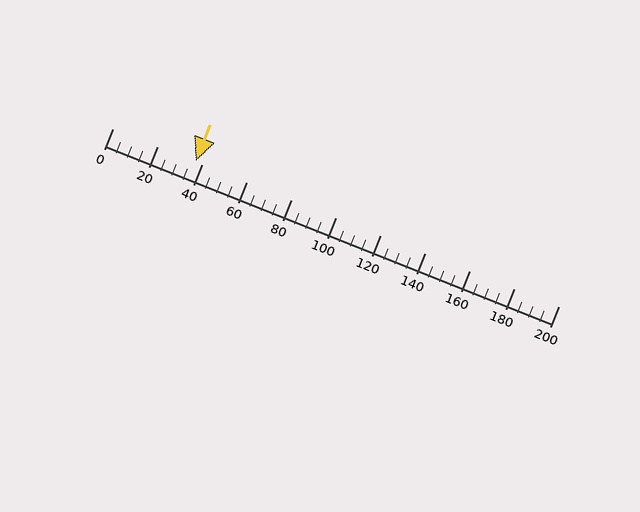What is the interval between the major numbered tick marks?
The major tick marks are spaced 20 units apart.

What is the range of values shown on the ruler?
The ruler shows values from 0 to 200.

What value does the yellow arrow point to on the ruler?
The yellow arrow points to approximately 37.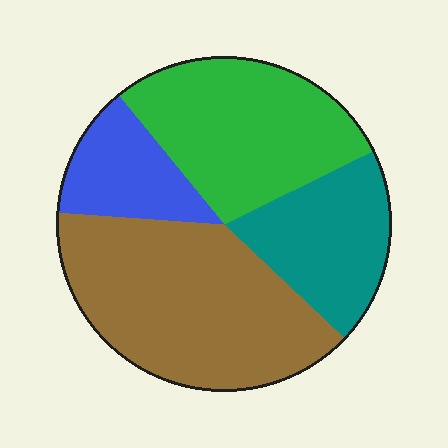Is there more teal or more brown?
Brown.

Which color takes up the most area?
Brown, at roughly 40%.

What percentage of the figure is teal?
Teal takes up about one fifth (1/5) of the figure.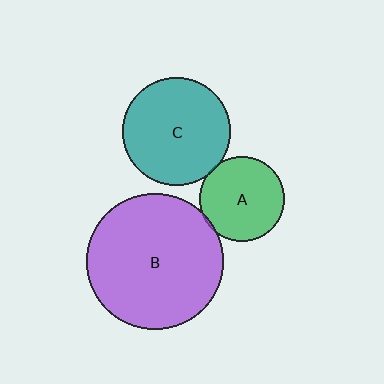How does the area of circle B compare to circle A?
Approximately 2.6 times.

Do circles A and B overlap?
Yes.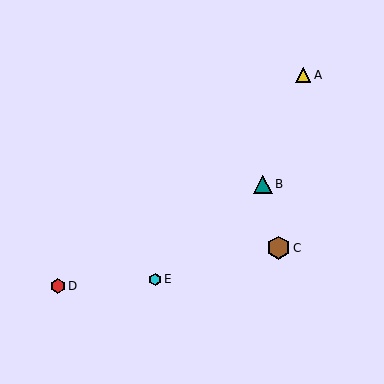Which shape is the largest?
The brown hexagon (labeled C) is the largest.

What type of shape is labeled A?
Shape A is a yellow triangle.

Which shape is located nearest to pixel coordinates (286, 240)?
The brown hexagon (labeled C) at (278, 248) is nearest to that location.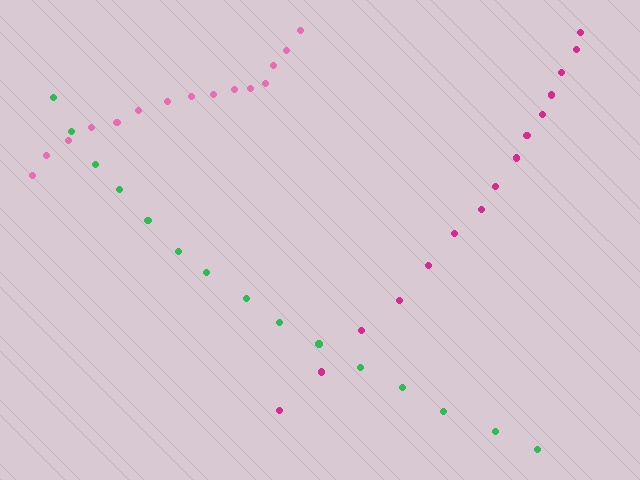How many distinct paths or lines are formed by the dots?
There are 3 distinct paths.